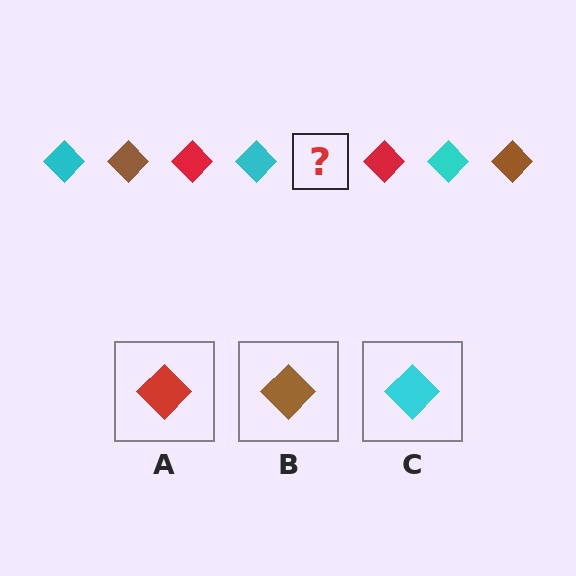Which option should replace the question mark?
Option B.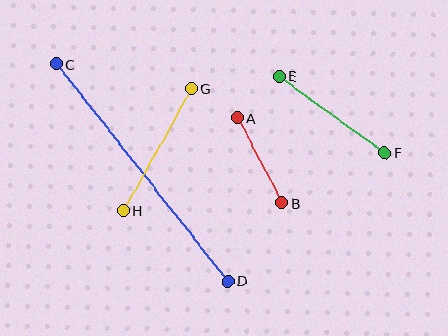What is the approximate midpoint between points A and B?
The midpoint is at approximately (260, 161) pixels.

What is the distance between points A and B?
The distance is approximately 96 pixels.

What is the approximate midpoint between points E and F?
The midpoint is at approximately (332, 115) pixels.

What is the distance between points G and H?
The distance is approximately 139 pixels.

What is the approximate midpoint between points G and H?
The midpoint is at approximately (157, 150) pixels.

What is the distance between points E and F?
The distance is approximately 131 pixels.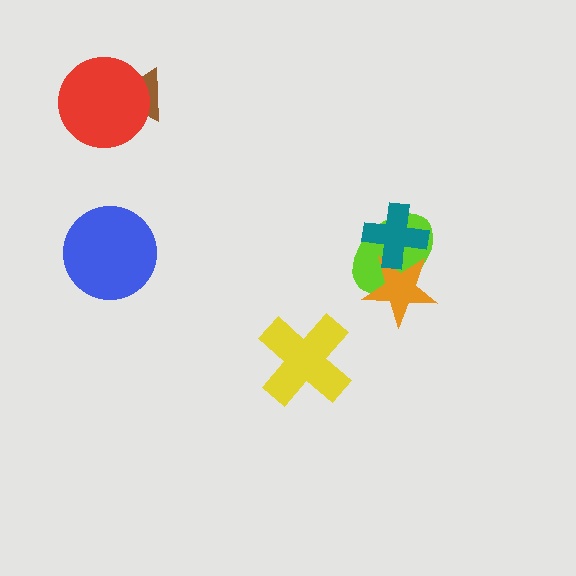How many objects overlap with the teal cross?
2 objects overlap with the teal cross.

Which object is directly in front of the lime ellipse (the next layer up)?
The orange star is directly in front of the lime ellipse.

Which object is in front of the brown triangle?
The red circle is in front of the brown triangle.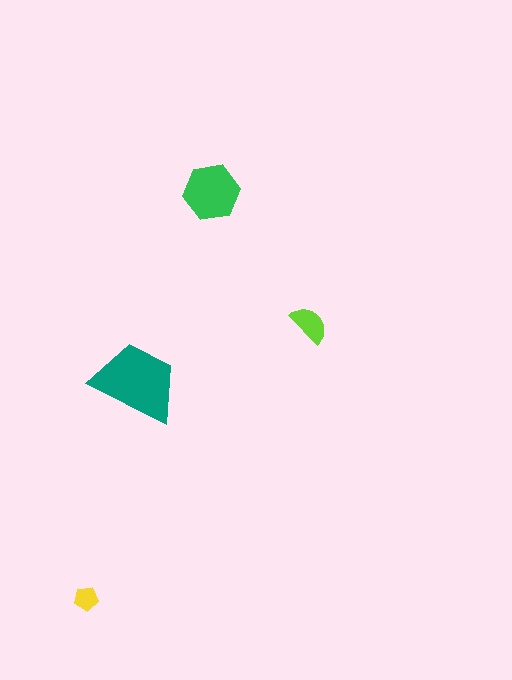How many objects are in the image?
There are 4 objects in the image.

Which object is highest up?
The green hexagon is topmost.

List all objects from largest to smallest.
The teal trapezoid, the green hexagon, the lime semicircle, the yellow pentagon.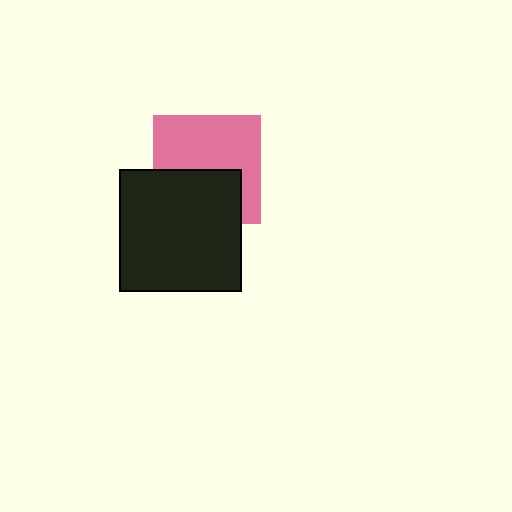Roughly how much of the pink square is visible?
About half of it is visible (roughly 59%).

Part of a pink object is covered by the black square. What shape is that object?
It is a square.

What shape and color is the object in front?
The object in front is a black square.